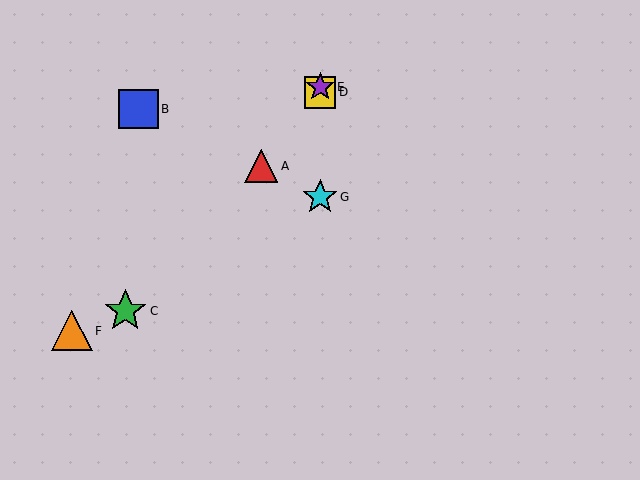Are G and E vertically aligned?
Yes, both are at x≈320.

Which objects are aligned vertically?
Objects D, E, G are aligned vertically.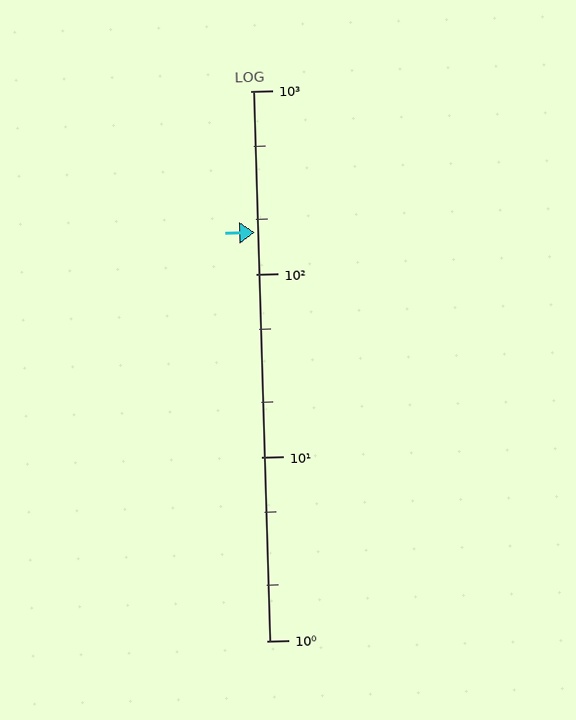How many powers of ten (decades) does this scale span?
The scale spans 3 decades, from 1 to 1000.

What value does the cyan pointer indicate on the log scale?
The pointer indicates approximately 170.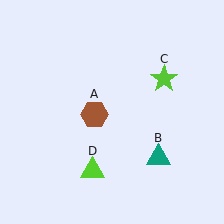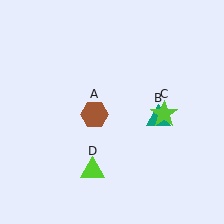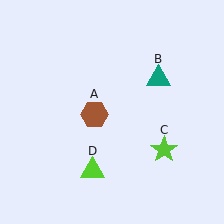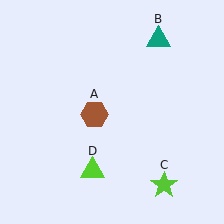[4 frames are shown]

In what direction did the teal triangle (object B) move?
The teal triangle (object B) moved up.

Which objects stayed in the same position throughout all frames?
Brown hexagon (object A) and lime triangle (object D) remained stationary.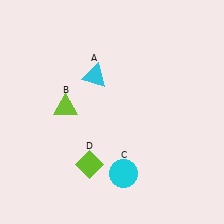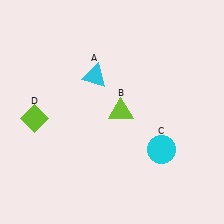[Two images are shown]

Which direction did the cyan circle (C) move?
The cyan circle (C) moved right.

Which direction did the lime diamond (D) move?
The lime diamond (D) moved left.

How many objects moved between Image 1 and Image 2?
3 objects moved between the two images.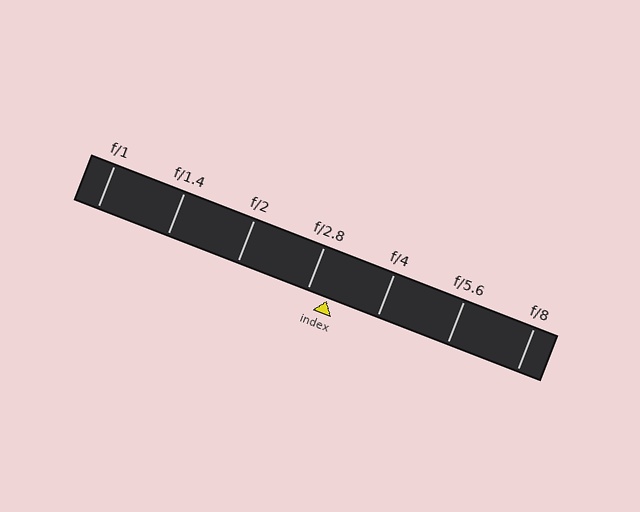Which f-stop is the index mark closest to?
The index mark is closest to f/2.8.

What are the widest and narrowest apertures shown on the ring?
The widest aperture shown is f/1 and the narrowest is f/8.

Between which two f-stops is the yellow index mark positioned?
The index mark is between f/2.8 and f/4.